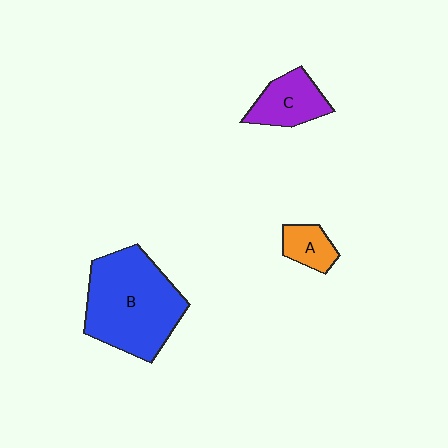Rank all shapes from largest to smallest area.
From largest to smallest: B (blue), C (purple), A (orange).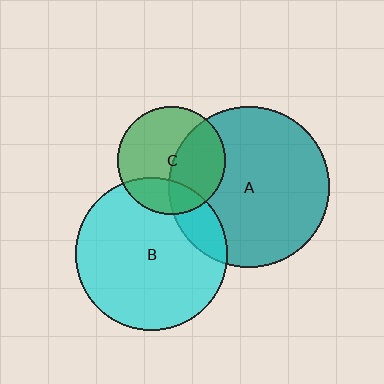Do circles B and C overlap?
Yes.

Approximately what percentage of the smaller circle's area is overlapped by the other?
Approximately 20%.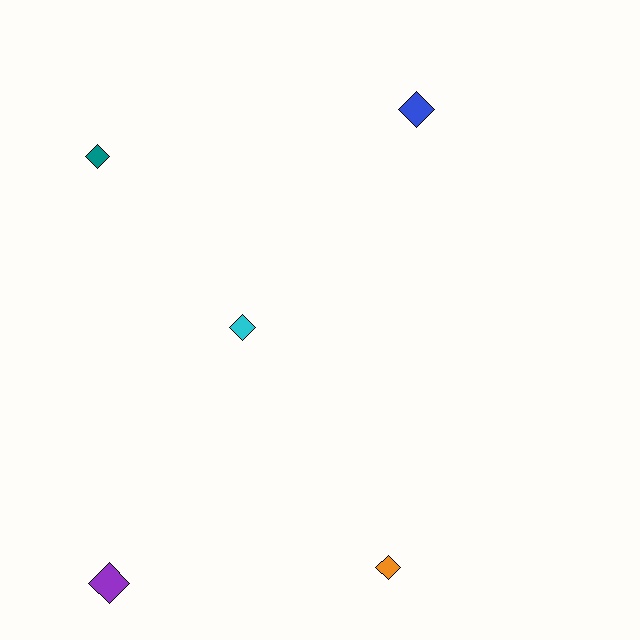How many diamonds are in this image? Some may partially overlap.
There are 5 diamonds.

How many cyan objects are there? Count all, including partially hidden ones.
There is 1 cyan object.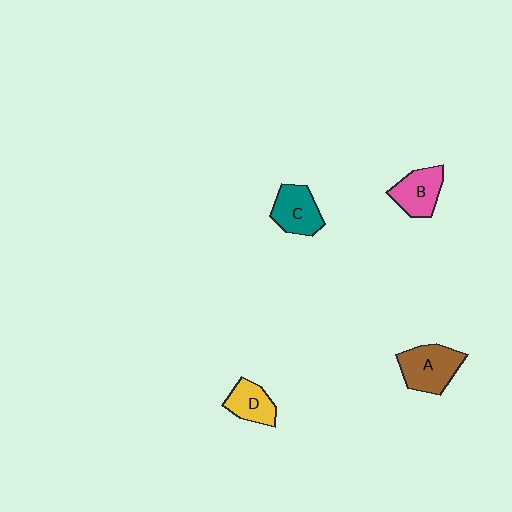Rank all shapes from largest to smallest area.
From largest to smallest: A (brown), C (teal), B (pink), D (yellow).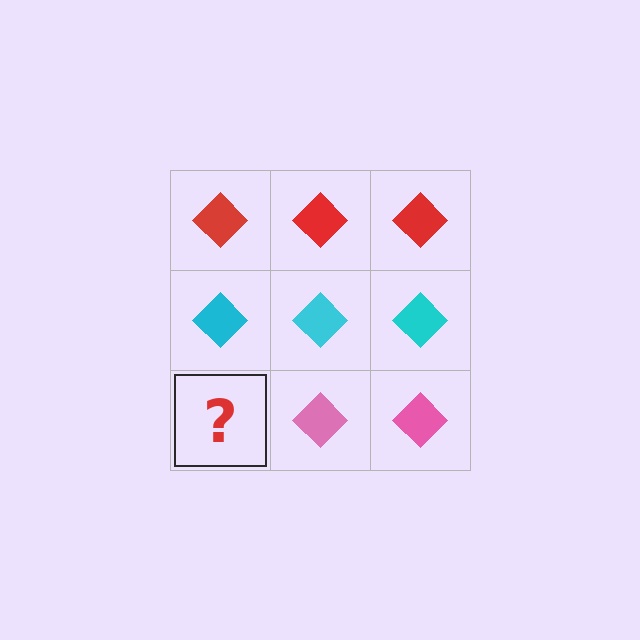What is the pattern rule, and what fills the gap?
The rule is that each row has a consistent color. The gap should be filled with a pink diamond.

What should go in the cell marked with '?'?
The missing cell should contain a pink diamond.